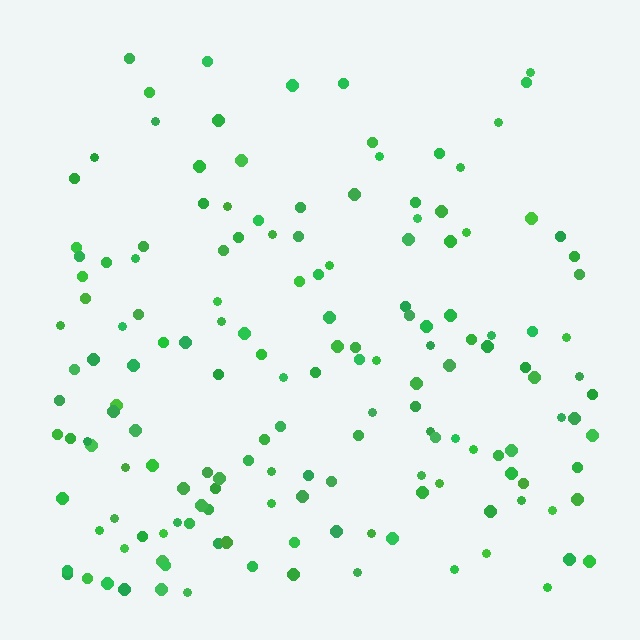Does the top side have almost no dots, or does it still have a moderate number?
Still a moderate number, just noticeably fewer than the bottom.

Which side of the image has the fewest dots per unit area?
The top.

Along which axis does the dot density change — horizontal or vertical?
Vertical.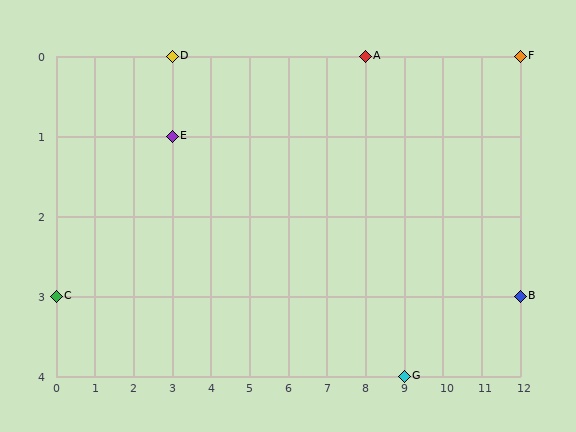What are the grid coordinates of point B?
Point B is at grid coordinates (12, 3).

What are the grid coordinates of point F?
Point F is at grid coordinates (12, 0).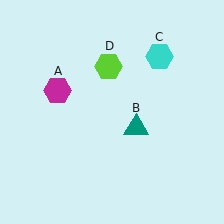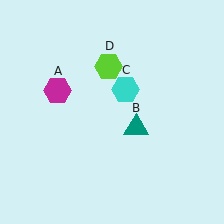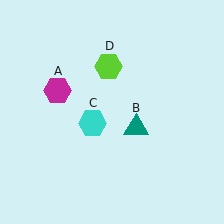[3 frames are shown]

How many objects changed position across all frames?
1 object changed position: cyan hexagon (object C).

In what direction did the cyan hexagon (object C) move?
The cyan hexagon (object C) moved down and to the left.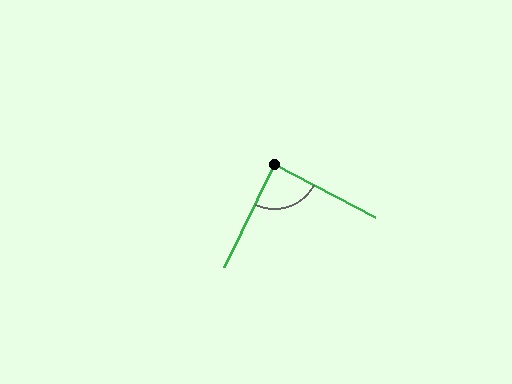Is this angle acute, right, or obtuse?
It is approximately a right angle.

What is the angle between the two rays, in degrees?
Approximately 88 degrees.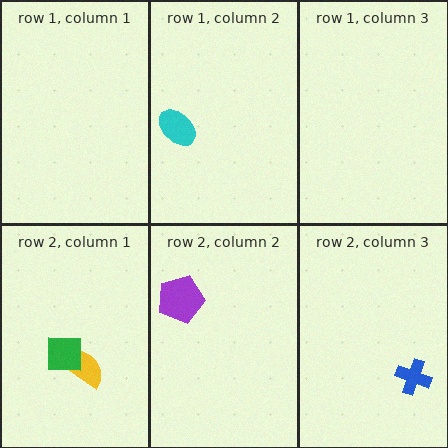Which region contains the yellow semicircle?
The row 2, column 1 region.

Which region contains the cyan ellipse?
The row 1, column 2 region.